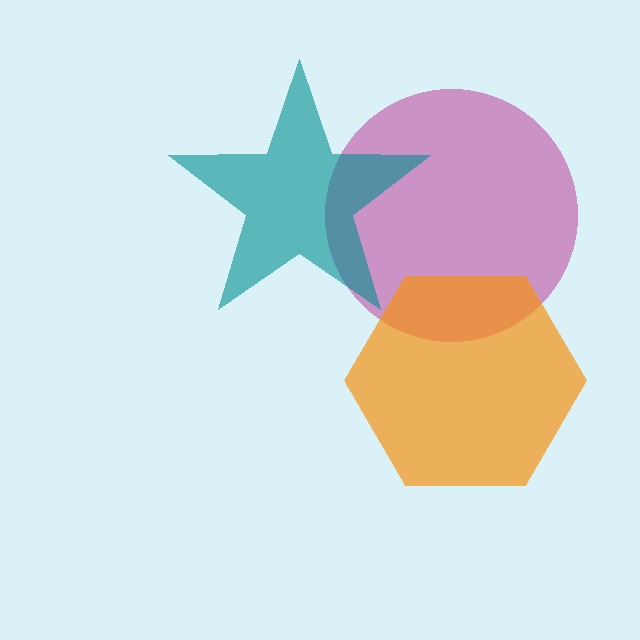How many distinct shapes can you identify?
There are 3 distinct shapes: a magenta circle, a teal star, an orange hexagon.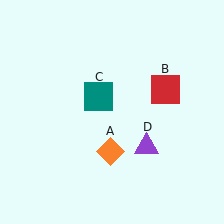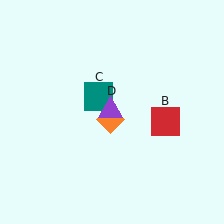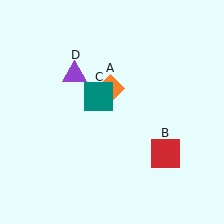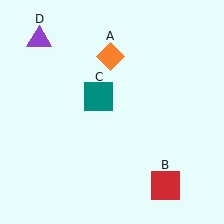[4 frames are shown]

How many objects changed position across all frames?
3 objects changed position: orange diamond (object A), red square (object B), purple triangle (object D).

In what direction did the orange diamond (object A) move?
The orange diamond (object A) moved up.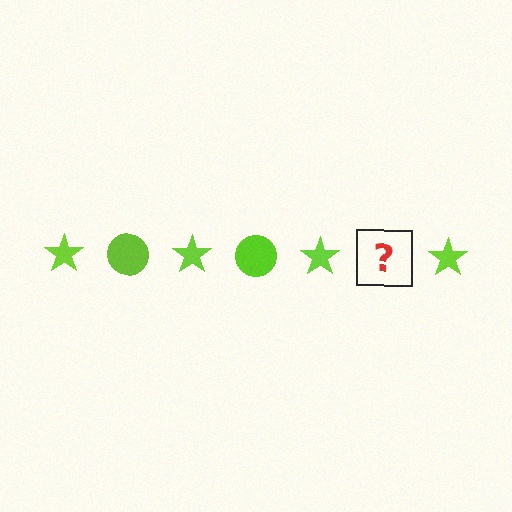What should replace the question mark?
The question mark should be replaced with a lime circle.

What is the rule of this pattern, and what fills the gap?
The rule is that the pattern cycles through star, circle shapes in lime. The gap should be filled with a lime circle.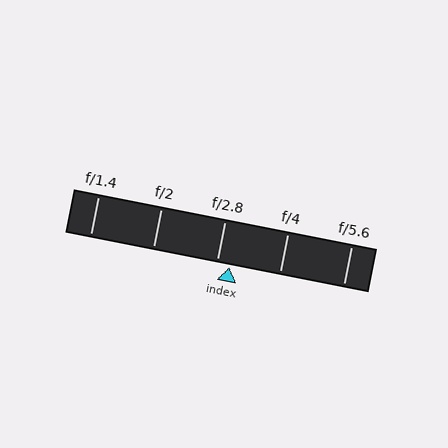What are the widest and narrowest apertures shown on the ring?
The widest aperture shown is f/1.4 and the narrowest is f/5.6.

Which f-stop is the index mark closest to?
The index mark is closest to f/2.8.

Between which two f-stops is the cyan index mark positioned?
The index mark is between f/2.8 and f/4.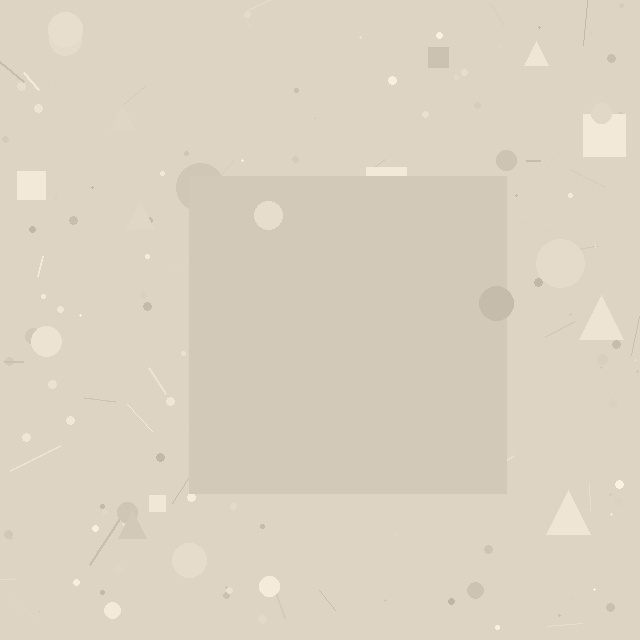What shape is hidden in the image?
A square is hidden in the image.